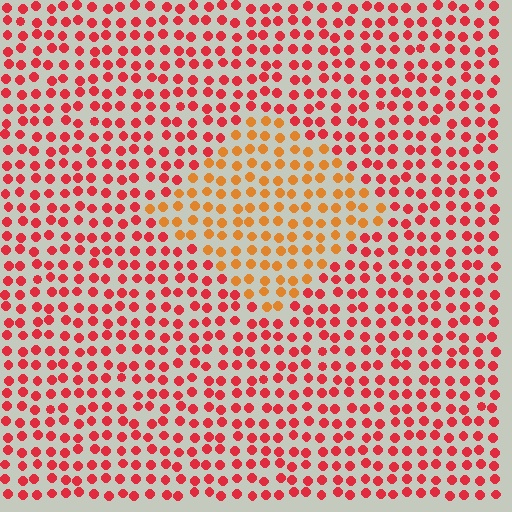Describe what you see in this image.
The image is filled with small red elements in a uniform arrangement. A diamond-shaped region is visible where the elements are tinted to a slightly different hue, forming a subtle color boundary.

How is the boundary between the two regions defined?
The boundary is defined purely by a slight shift in hue (about 36 degrees). Spacing, size, and orientation are identical on both sides.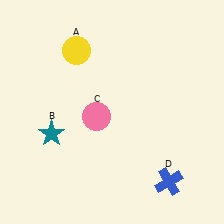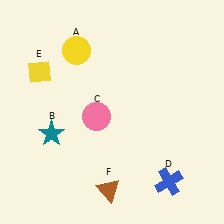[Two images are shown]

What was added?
A yellow diamond (E), a brown triangle (F) were added in Image 2.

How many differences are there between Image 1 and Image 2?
There are 2 differences between the two images.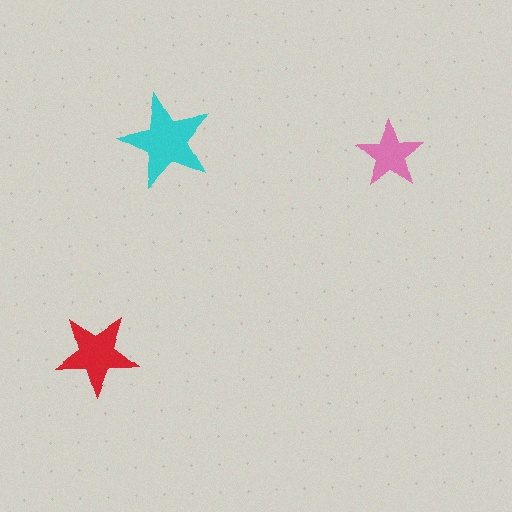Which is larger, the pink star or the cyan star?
The cyan one.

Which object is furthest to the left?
The red star is leftmost.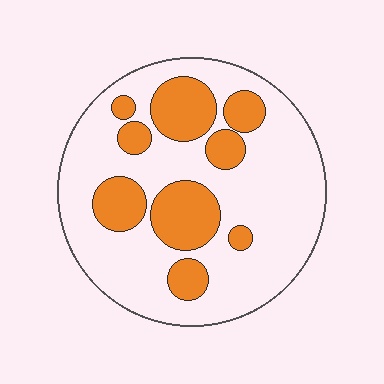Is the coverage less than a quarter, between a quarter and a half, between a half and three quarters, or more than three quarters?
Between a quarter and a half.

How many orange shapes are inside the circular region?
9.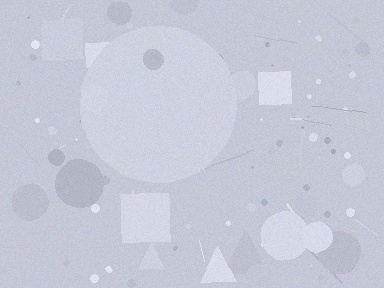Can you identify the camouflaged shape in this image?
The camouflaged shape is a circle.